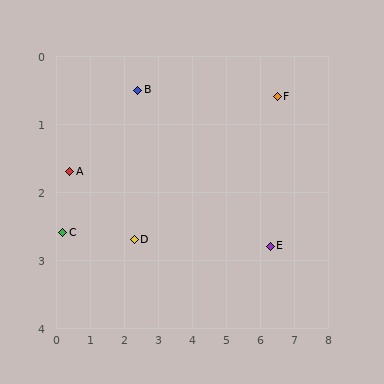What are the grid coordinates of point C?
Point C is at approximately (0.2, 2.6).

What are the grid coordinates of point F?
Point F is at approximately (6.5, 0.6).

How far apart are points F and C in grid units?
Points F and C are about 6.6 grid units apart.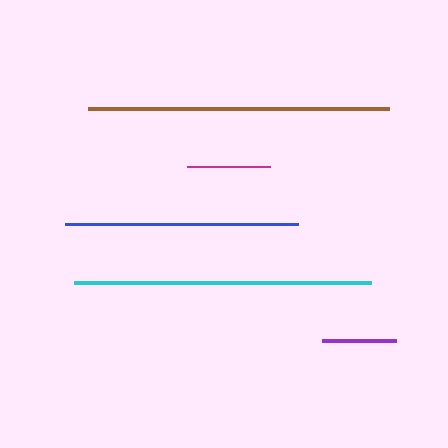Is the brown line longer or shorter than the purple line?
The brown line is longer than the purple line.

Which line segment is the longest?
The brown line is the longest at approximately 301 pixels.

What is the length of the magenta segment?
The magenta segment is approximately 83 pixels long.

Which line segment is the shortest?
The purple line is the shortest at approximately 74 pixels.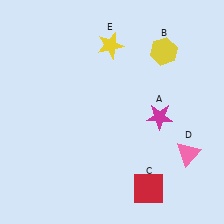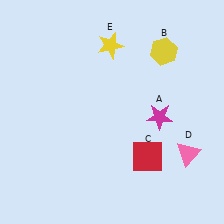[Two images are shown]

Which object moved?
The red square (C) moved up.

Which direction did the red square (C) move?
The red square (C) moved up.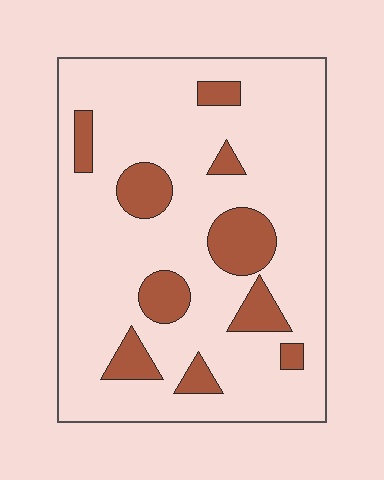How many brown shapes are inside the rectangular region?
10.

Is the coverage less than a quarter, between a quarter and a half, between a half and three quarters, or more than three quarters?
Less than a quarter.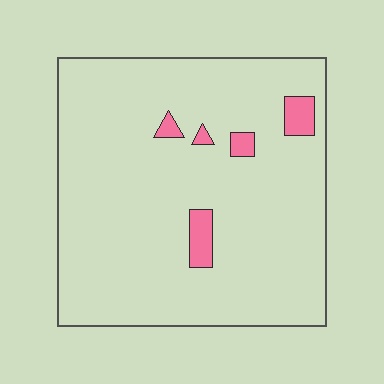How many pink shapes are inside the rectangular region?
5.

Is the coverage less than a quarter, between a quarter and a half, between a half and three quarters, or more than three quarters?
Less than a quarter.